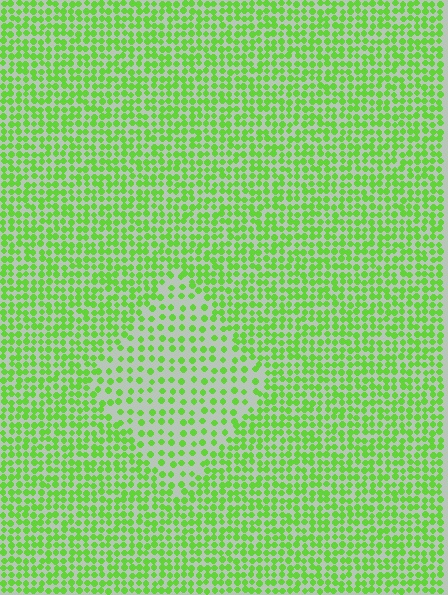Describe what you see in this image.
The image contains small lime elements arranged at two different densities. A diamond-shaped region is visible where the elements are less densely packed than the surrounding area.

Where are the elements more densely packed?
The elements are more densely packed outside the diamond boundary.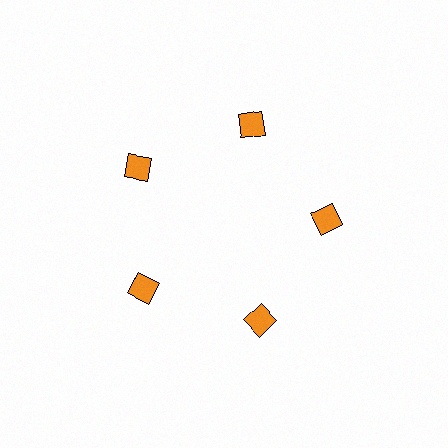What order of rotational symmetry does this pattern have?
This pattern has 5-fold rotational symmetry.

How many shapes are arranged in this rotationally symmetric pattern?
There are 5 shapes, arranged in 5 groups of 1.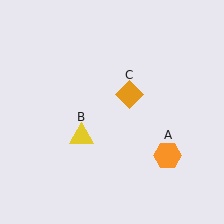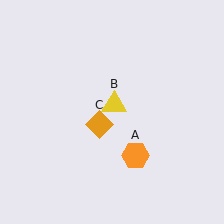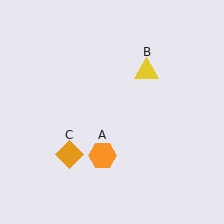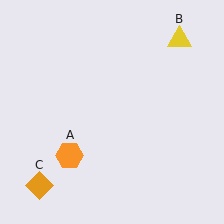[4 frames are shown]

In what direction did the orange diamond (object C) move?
The orange diamond (object C) moved down and to the left.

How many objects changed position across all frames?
3 objects changed position: orange hexagon (object A), yellow triangle (object B), orange diamond (object C).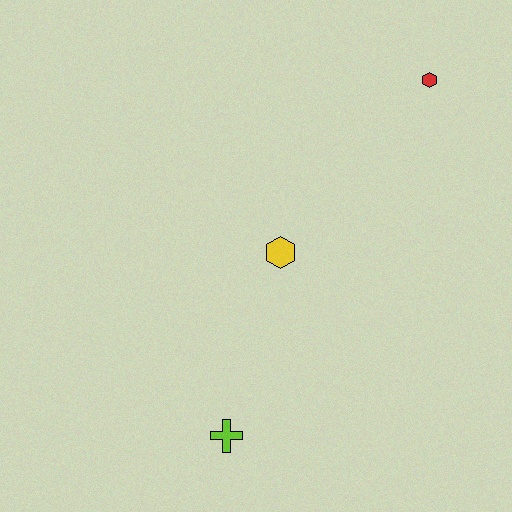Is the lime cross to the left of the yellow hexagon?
Yes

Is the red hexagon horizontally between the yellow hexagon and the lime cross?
No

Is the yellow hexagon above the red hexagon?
No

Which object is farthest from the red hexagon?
The lime cross is farthest from the red hexagon.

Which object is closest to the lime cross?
The yellow hexagon is closest to the lime cross.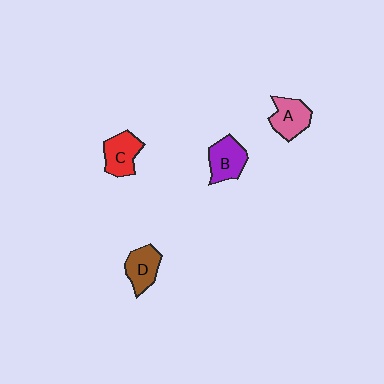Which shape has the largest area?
Shape B (purple).